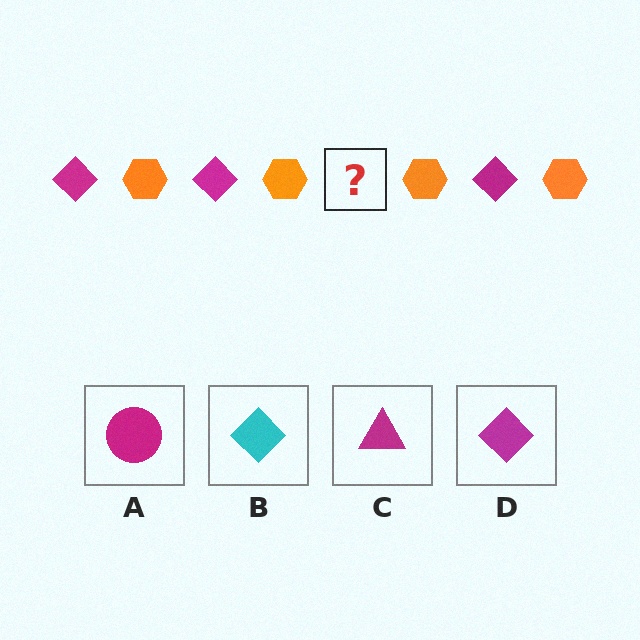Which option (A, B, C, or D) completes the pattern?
D.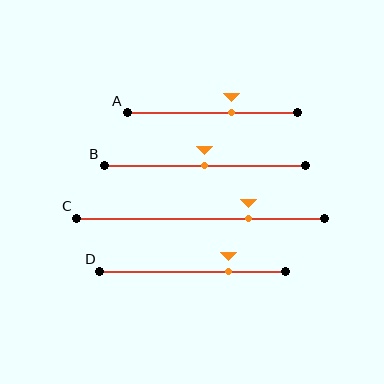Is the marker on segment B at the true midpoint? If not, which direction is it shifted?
Yes, the marker on segment B is at the true midpoint.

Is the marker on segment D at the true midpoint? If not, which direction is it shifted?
No, the marker on segment D is shifted to the right by about 20% of the segment length.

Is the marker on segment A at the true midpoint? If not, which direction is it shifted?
No, the marker on segment A is shifted to the right by about 11% of the segment length.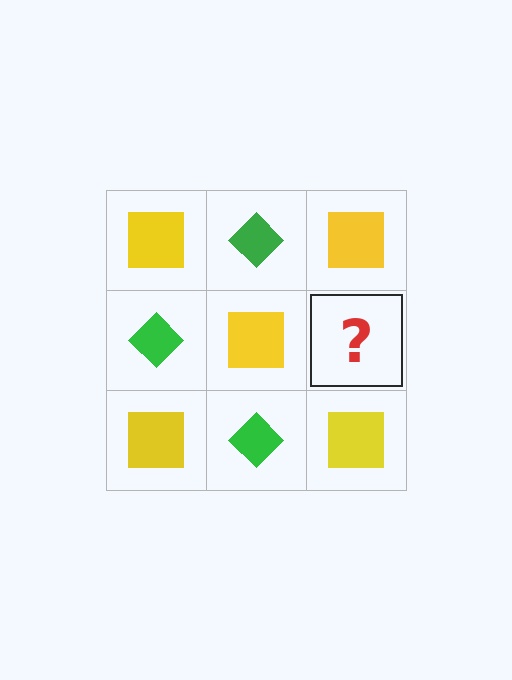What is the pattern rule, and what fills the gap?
The rule is that it alternates yellow square and green diamond in a checkerboard pattern. The gap should be filled with a green diamond.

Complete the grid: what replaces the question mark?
The question mark should be replaced with a green diamond.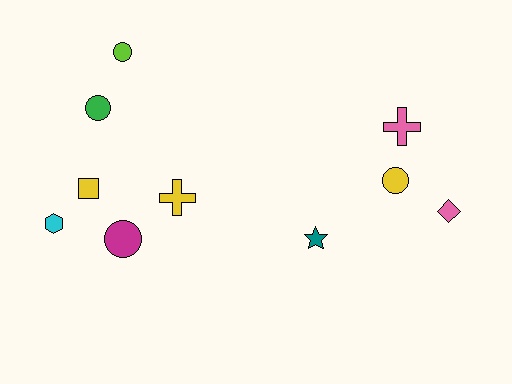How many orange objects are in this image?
There are no orange objects.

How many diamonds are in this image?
There is 1 diamond.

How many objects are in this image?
There are 10 objects.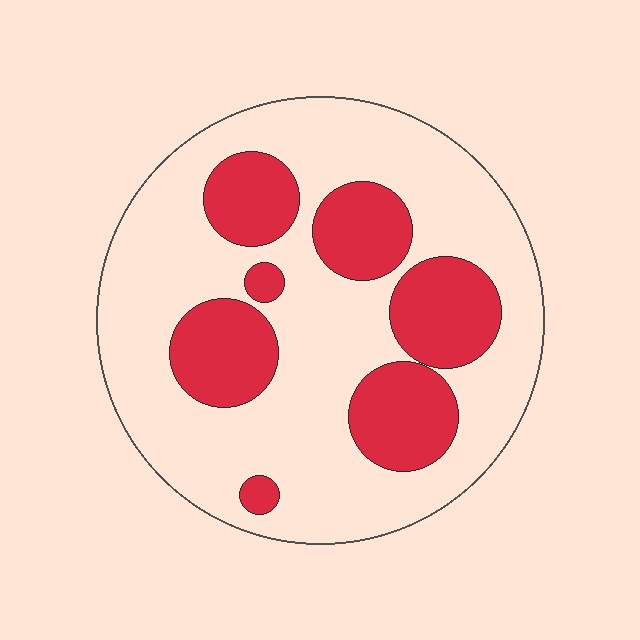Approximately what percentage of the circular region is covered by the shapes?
Approximately 30%.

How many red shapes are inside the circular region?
7.